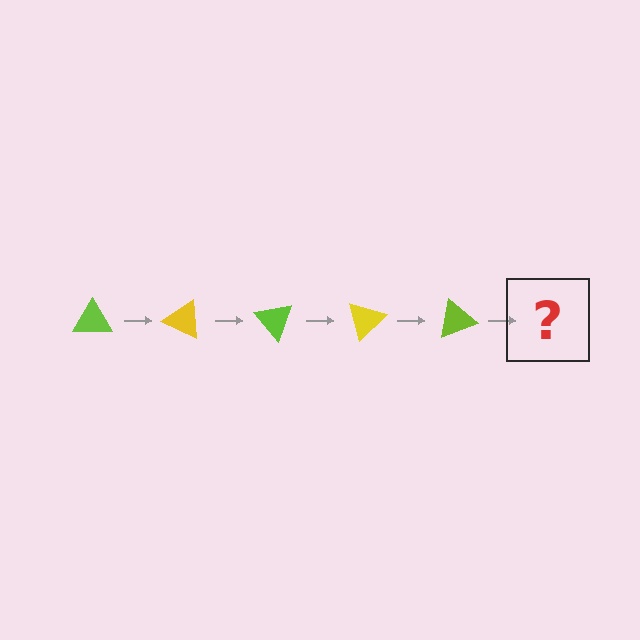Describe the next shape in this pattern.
It should be a yellow triangle, rotated 125 degrees from the start.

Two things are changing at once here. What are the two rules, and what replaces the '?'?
The two rules are that it rotates 25 degrees each step and the color cycles through lime and yellow. The '?' should be a yellow triangle, rotated 125 degrees from the start.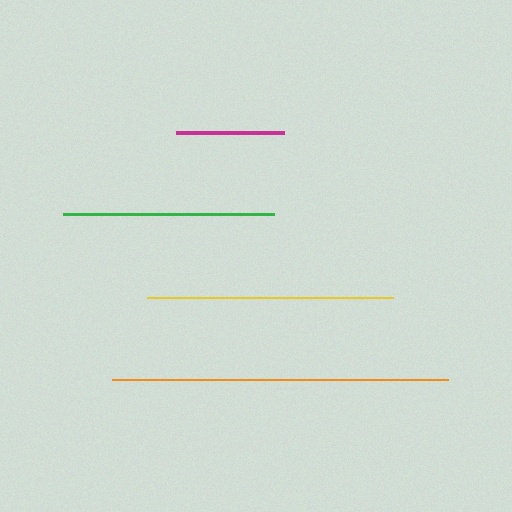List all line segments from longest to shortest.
From longest to shortest: orange, yellow, green, magenta.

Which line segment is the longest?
The orange line is the longest at approximately 336 pixels.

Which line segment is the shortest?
The magenta line is the shortest at approximately 108 pixels.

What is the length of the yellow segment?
The yellow segment is approximately 246 pixels long.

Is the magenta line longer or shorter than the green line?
The green line is longer than the magenta line.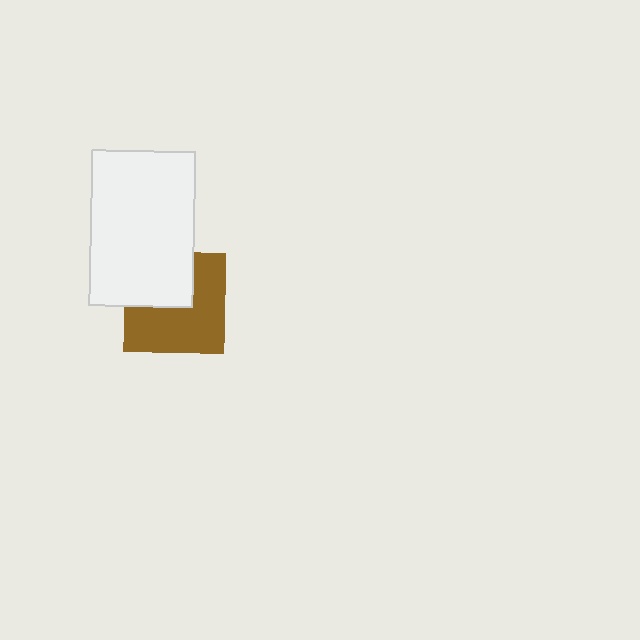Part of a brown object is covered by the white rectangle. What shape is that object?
It is a square.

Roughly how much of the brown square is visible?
About half of it is visible (roughly 62%).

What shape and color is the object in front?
The object in front is a white rectangle.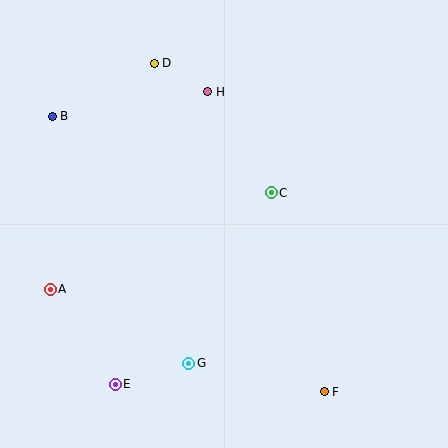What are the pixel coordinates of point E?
Point E is at (115, 384).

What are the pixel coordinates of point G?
Point G is at (189, 363).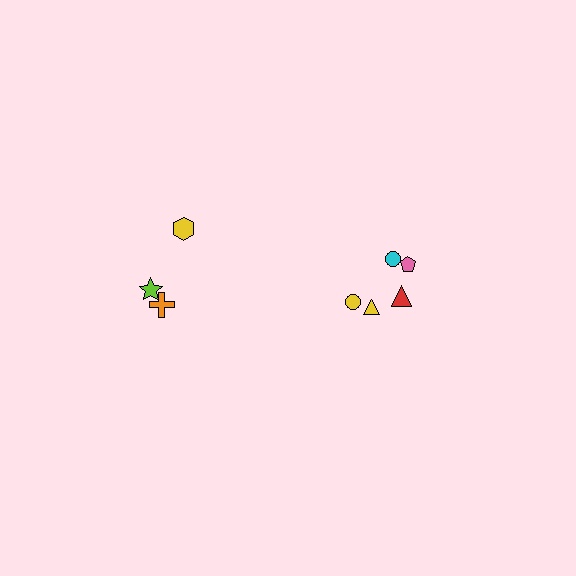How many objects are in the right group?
There are 5 objects.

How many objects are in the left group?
There are 3 objects.